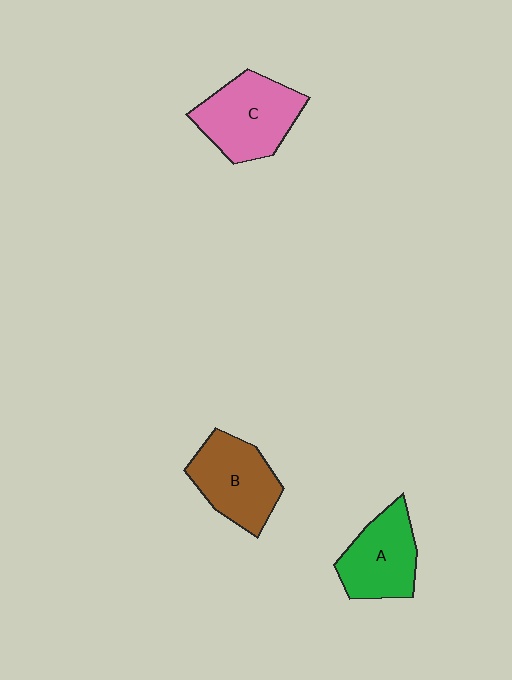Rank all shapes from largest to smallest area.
From largest to smallest: C (pink), B (brown), A (green).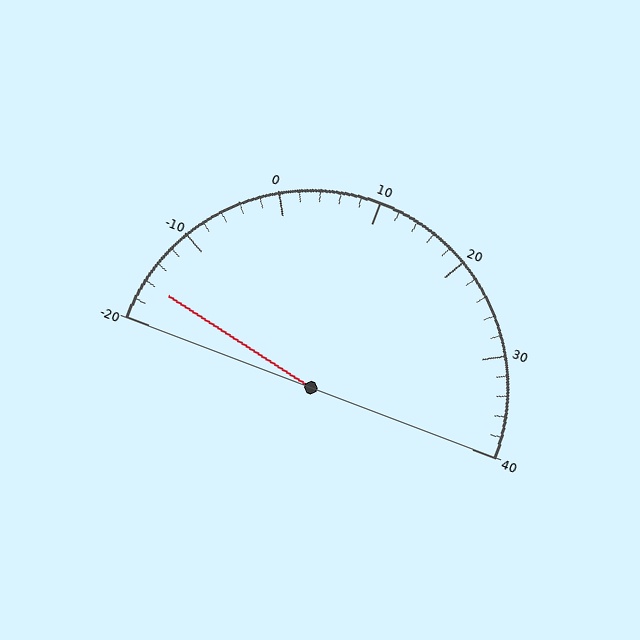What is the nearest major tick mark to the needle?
The nearest major tick mark is -20.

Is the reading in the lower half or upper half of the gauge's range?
The reading is in the lower half of the range (-20 to 40).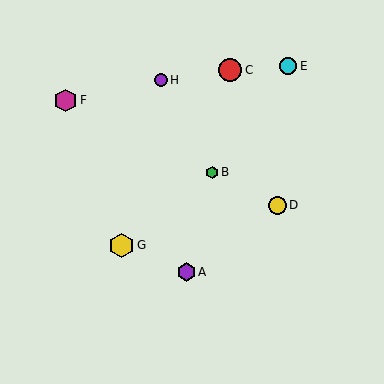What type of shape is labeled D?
Shape D is a yellow circle.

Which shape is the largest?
The yellow hexagon (labeled G) is the largest.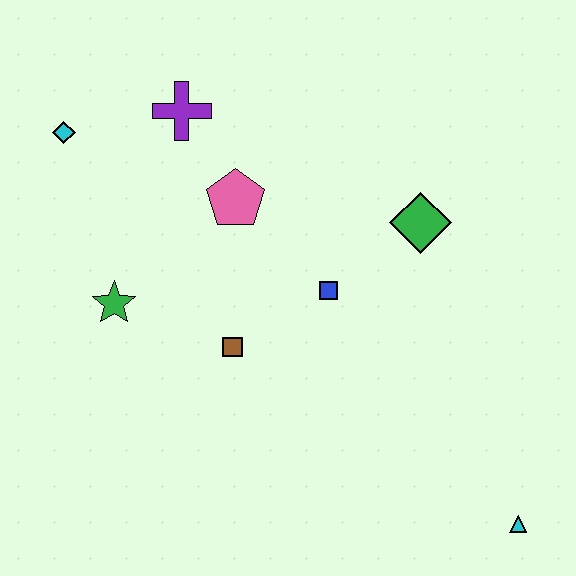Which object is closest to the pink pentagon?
The purple cross is closest to the pink pentagon.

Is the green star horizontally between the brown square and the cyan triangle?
No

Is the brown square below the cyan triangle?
No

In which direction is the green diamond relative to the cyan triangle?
The green diamond is above the cyan triangle.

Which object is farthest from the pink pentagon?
The cyan triangle is farthest from the pink pentagon.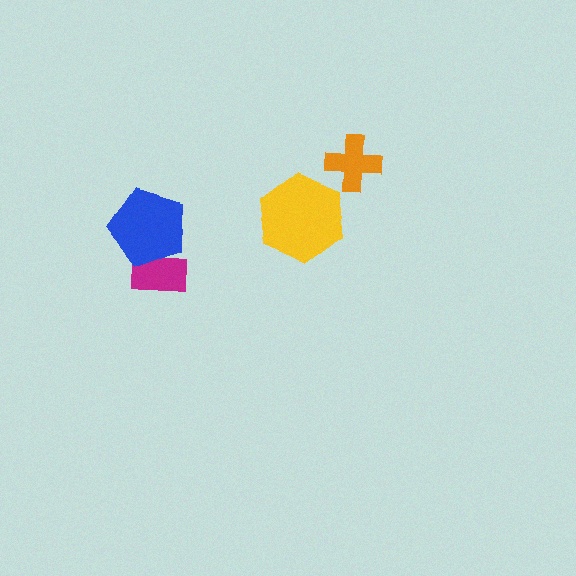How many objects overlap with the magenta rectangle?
1 object overlaps with the magenta rectangle.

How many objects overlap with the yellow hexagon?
0 objects overlap with the yellow hexagon.